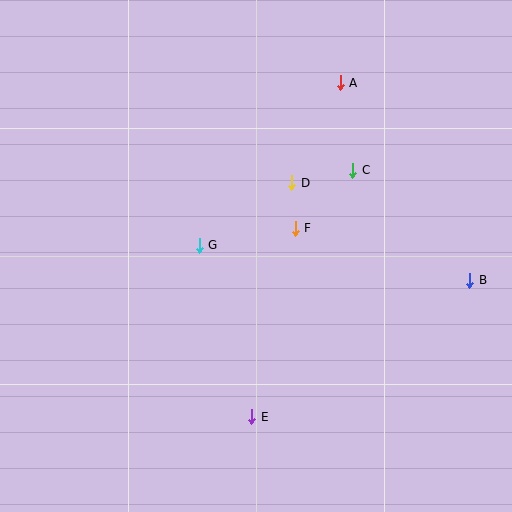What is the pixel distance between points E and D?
The distance between E and D is 237 pixels.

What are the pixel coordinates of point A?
Point A is at (340, 83).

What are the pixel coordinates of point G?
Point G is at (199, 245).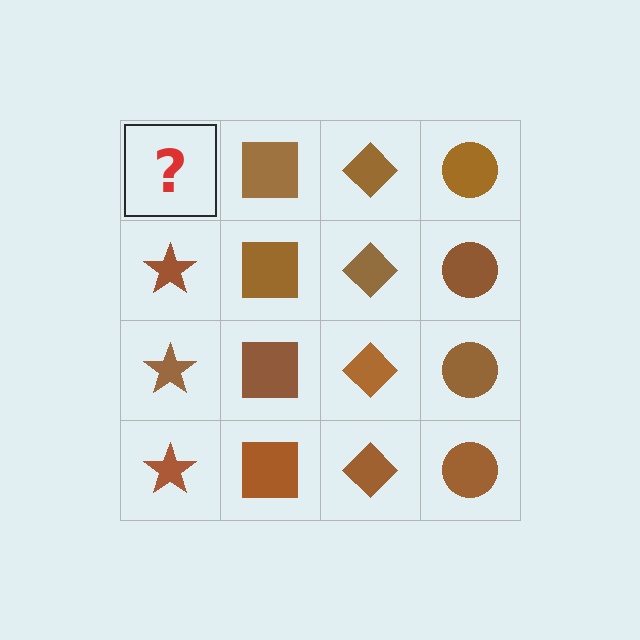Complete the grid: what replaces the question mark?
The question mark should be replaced with a brown star.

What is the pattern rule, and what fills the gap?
The rule is that each column has a consistent shape. The gap should be filled with a brown star.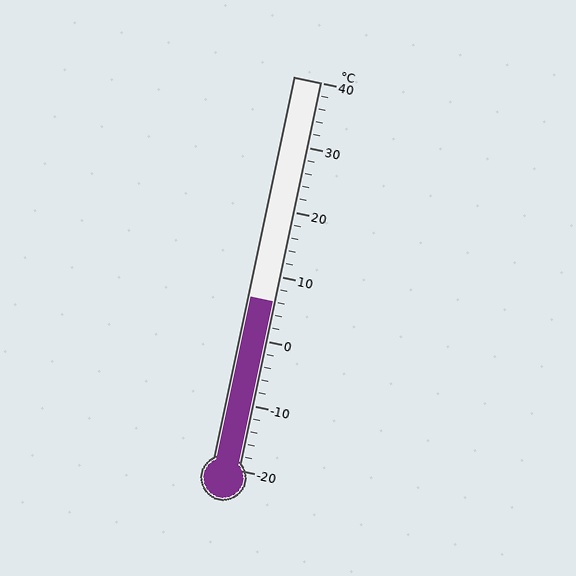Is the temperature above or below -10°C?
The temperature is above -10°C.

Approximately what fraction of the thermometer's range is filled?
The thermometer is filled to approximately 45% of its range.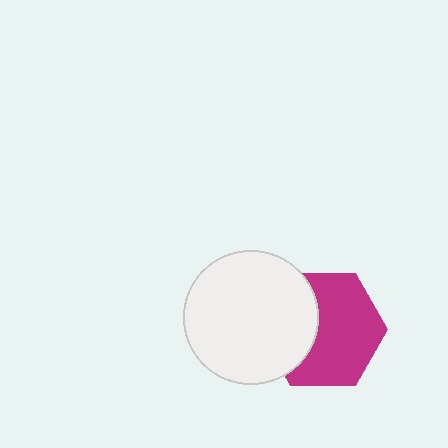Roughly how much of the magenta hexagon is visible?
About half of it is visible (roughly 64%).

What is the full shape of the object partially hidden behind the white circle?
The partially hidden object is a magenta hexagon.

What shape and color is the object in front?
The object in front is a white circle.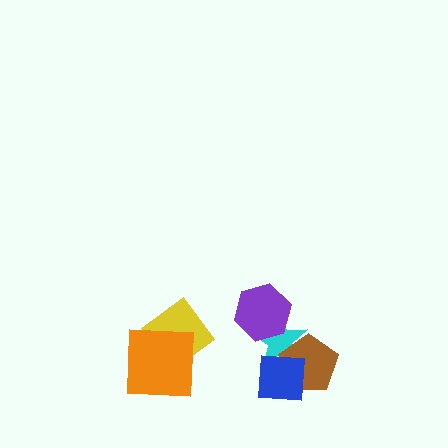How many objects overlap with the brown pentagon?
2 objects overlap with the brown pentagon.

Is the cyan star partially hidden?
Yes, it is partially covered by another shape.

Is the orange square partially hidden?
No, no other shape covers it.